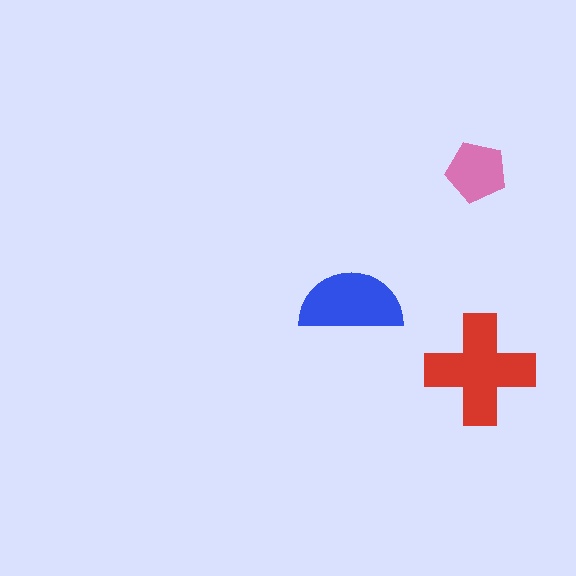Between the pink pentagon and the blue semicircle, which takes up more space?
The blue semicircle.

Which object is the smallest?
The pink pentagon.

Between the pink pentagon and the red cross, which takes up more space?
The red cross.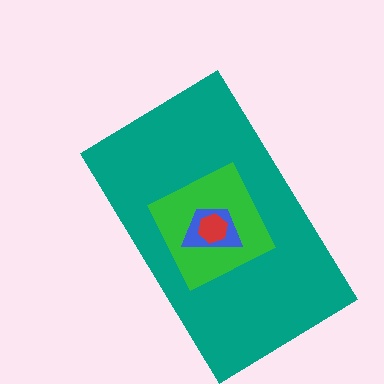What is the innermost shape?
The red hexagon.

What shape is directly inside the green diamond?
The blue trapezoid.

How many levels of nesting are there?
4.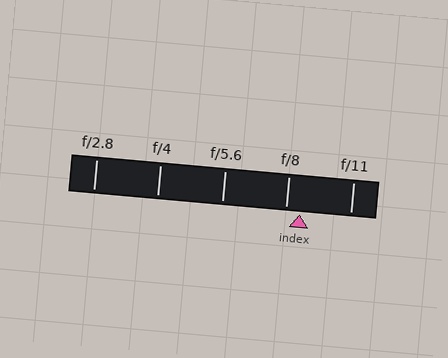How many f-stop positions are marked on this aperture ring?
There are 5 f-stop positions marked.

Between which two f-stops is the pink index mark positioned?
The index mark is between f/8 and f/11.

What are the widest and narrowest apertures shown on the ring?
The widest aperture shown is f/2.8 and the narrowest is f/11.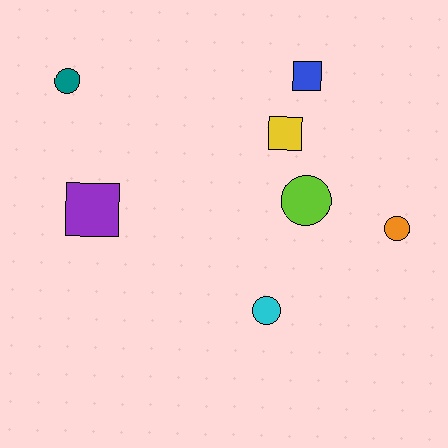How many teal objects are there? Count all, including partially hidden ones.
There is 1 teal object.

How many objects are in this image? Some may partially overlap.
There are 7 objects.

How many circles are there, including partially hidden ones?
There are 4 circles.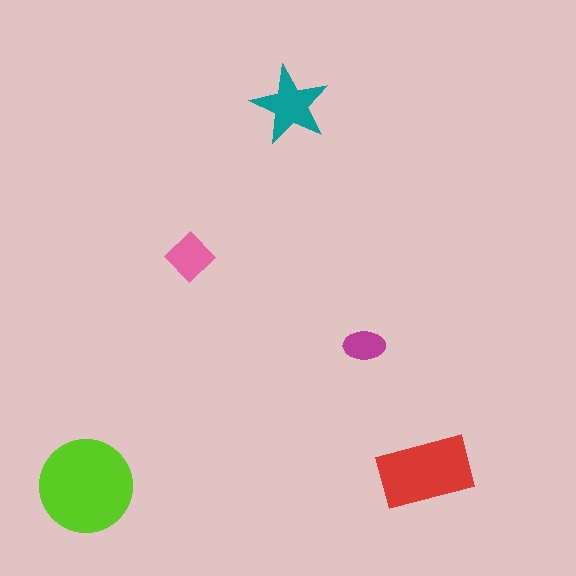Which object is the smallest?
The magenta ellipse.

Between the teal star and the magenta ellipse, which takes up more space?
The teal star.